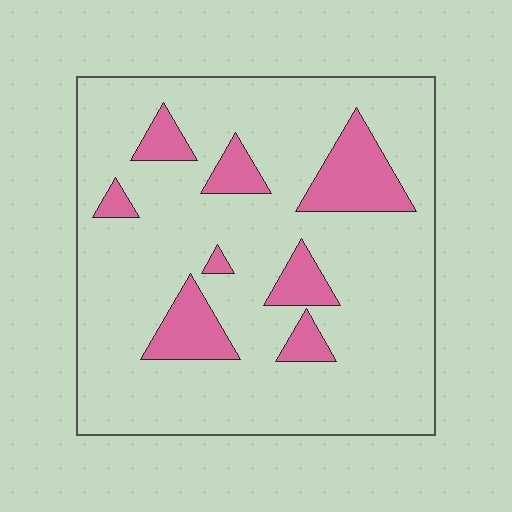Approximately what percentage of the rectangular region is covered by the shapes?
Approximately 15%.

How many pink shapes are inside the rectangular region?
8.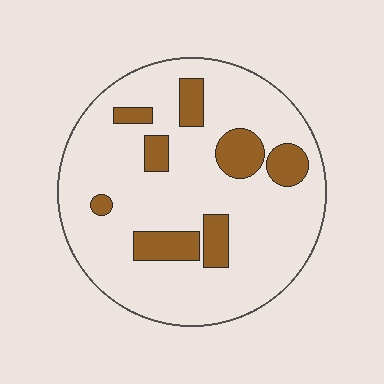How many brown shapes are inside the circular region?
8.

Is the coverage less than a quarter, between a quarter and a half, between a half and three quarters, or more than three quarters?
Less than a quarter.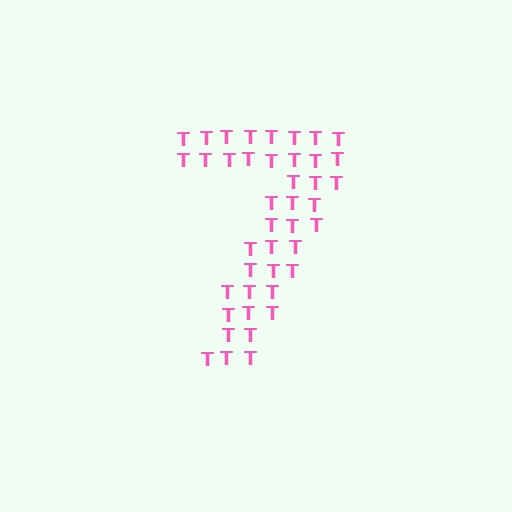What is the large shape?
The large shape is the digit 7.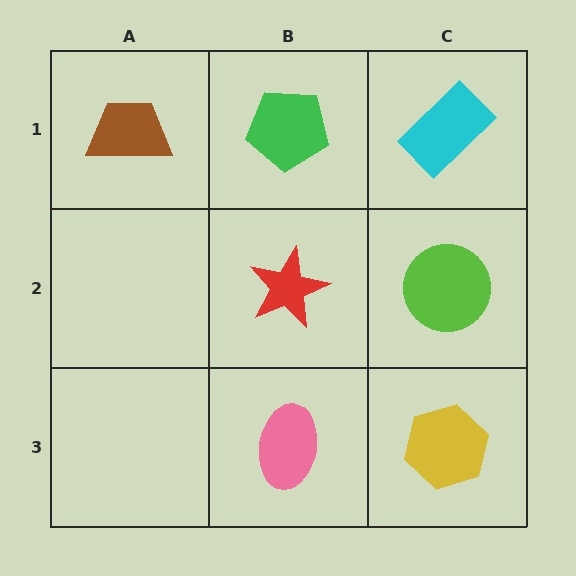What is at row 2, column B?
A red star.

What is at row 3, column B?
A pink ellipse.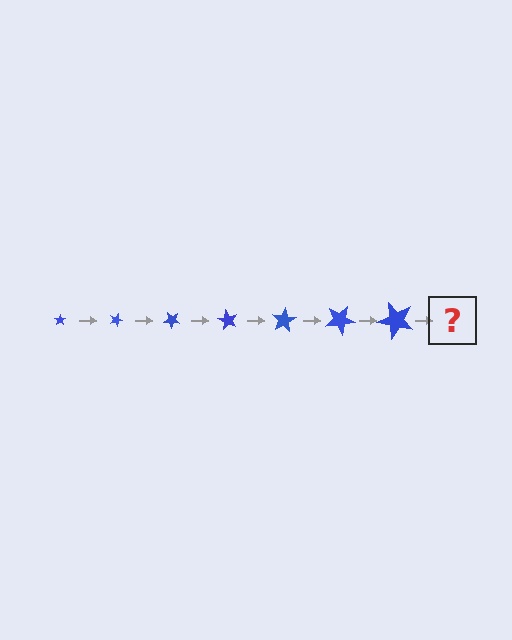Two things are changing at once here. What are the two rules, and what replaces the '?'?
The two rules are that the star grows larger each step and it rotates 20 degrees each step. The '?' should be a star, larger than the previous one and rotated 140 degrees from the start.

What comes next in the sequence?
The next element should be a star, larger than the previous one and rotated 140 degrees from the start.